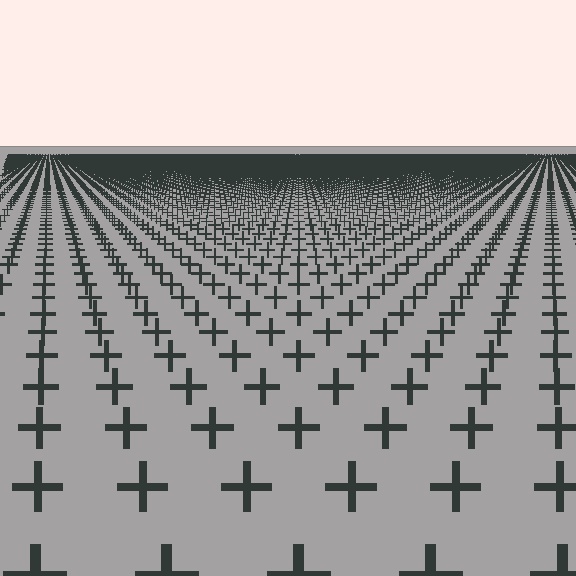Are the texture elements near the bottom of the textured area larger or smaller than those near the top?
Larger. Near the bottom, elements are closer to the viewer and appear at a bigger on-screen size.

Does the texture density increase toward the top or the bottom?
Density increases toward the top.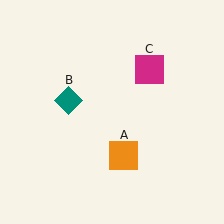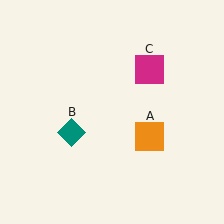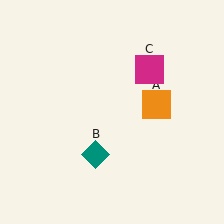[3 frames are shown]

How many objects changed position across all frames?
2 objects changed position: orange square (object A), teal diamond (object B).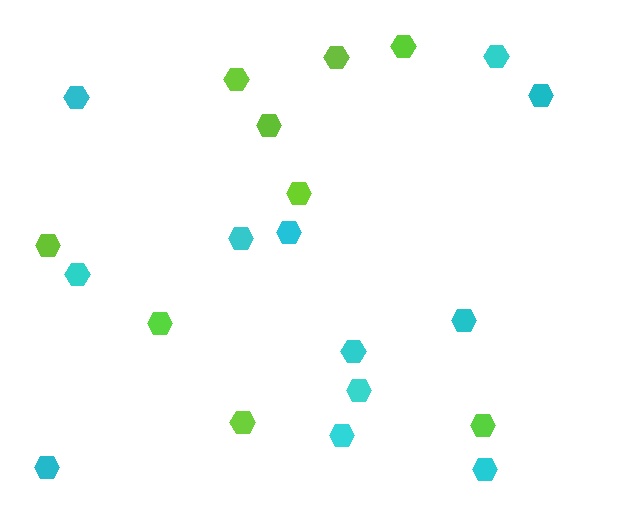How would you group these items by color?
There are 2 groups: one group of lime hexagons (9) and one group of cyan hexagons (12).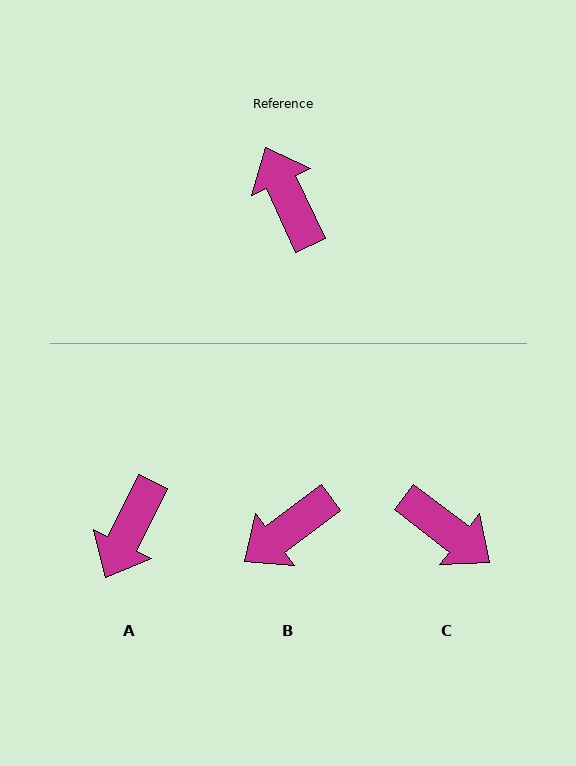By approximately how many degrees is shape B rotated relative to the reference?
Approximately 102 degrees counter-clockwise.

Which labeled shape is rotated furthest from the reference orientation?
C, about 152 degrees away.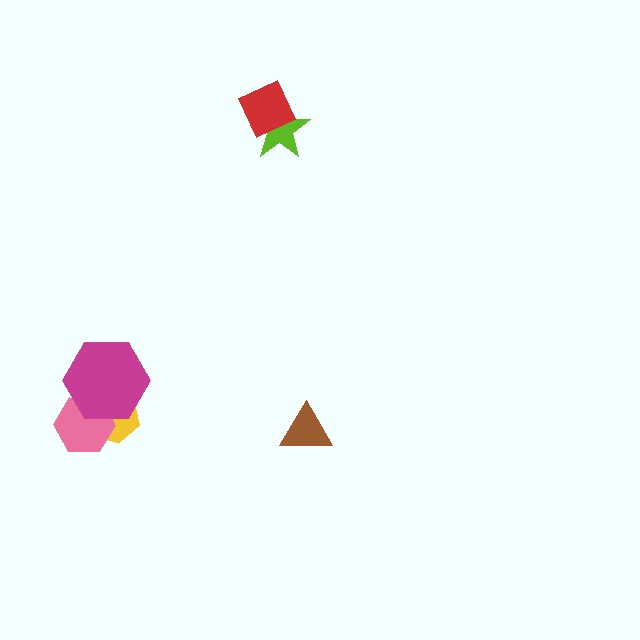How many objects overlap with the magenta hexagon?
2 objects overlap with the magenta hexagon.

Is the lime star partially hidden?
Yes, it is partially covered by another shape.